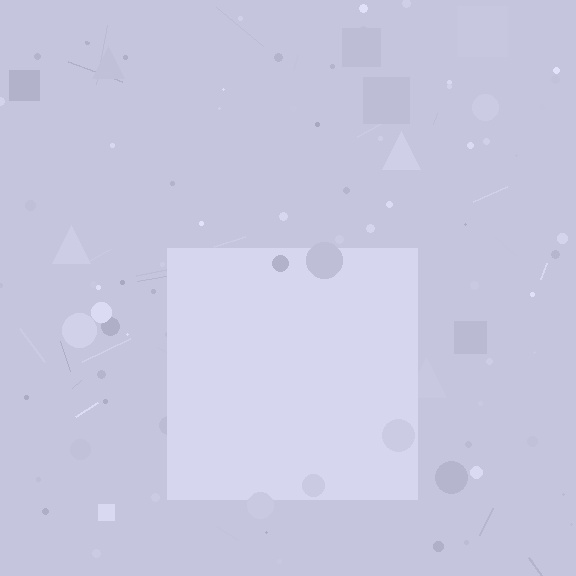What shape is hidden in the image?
A square is hidden in the image.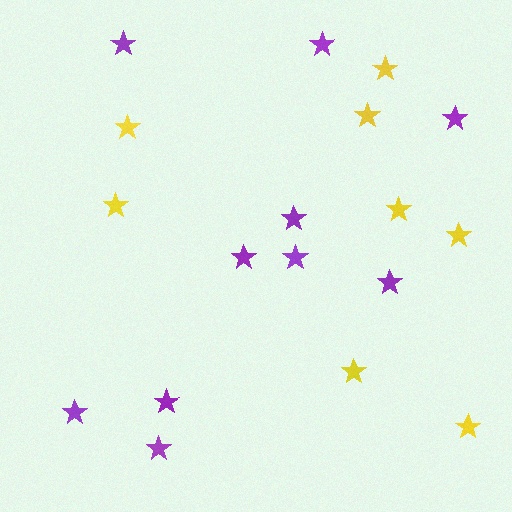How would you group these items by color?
There are 2 groups: one group of yellow stars (8) and one group of purple stars (10).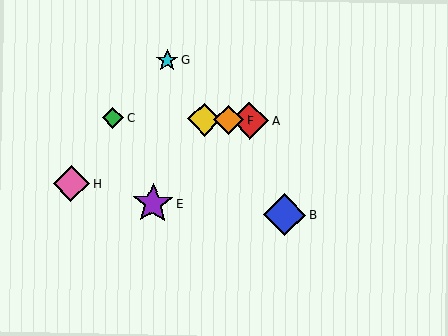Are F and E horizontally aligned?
No, F is at y≈120 and E is at y≈204.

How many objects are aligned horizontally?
4 objects (A, C, D, F) are aligned horizontally.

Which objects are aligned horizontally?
Objects A, C, D, F are aligned horizontally.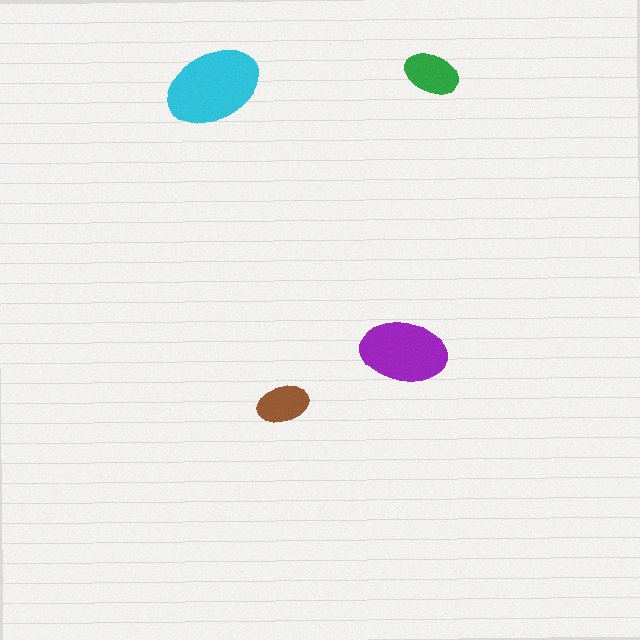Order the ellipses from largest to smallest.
the cyan one, the purple one, the green one, the brown one.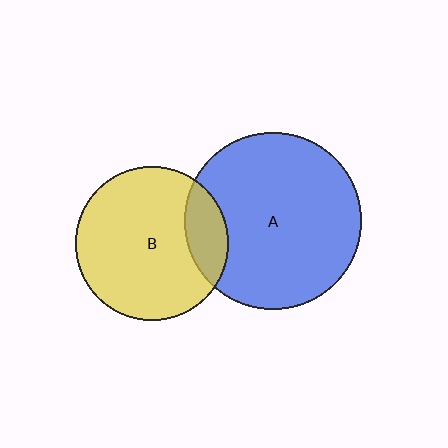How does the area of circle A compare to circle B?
Approximately 1.3 times.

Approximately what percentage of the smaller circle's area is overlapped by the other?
Approximately 15%.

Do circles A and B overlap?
Yes.